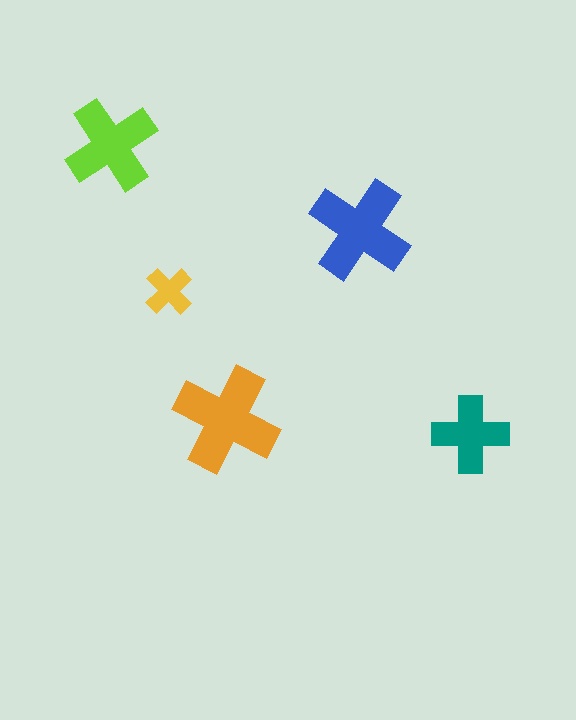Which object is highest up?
The lime cross is topmost.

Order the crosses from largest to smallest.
the orange one, the blue one, the lime one, the teal one, the yellow one.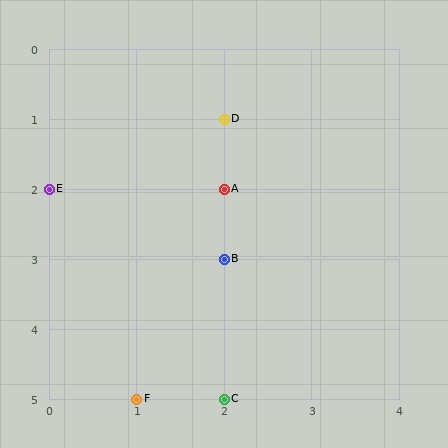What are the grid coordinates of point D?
Point D is at grid coordinates (2, 1).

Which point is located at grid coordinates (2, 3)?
Point B is at (2, 3).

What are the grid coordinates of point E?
Point E is at grid coordinates (0, 2).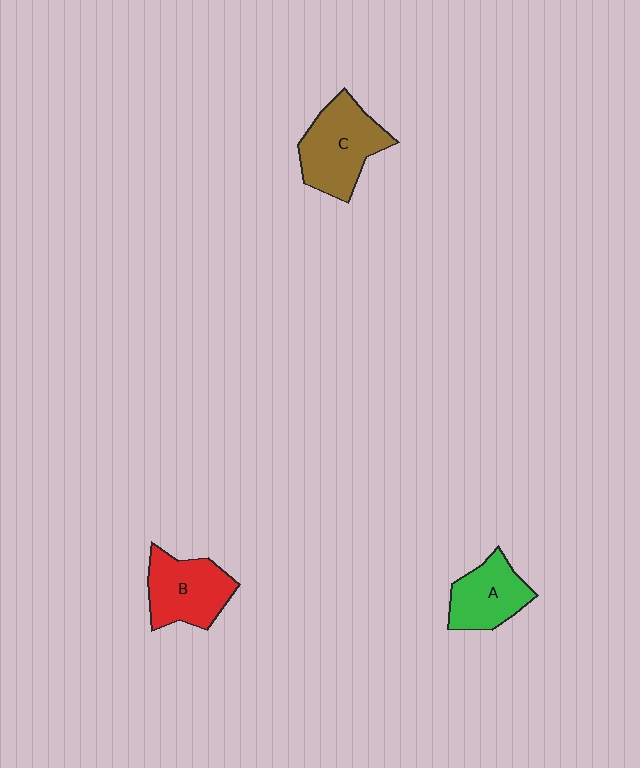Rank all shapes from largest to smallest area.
From largest to smallest: C (brown), B (red), A (green).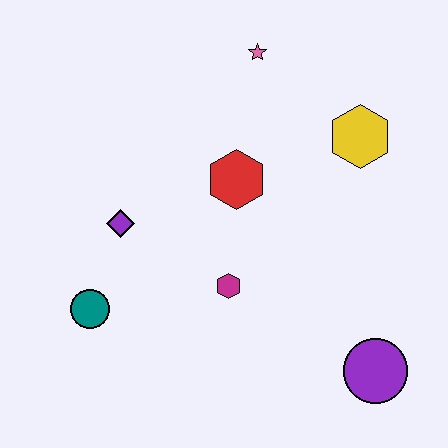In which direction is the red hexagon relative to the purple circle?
The red hexagon is above the purple circle.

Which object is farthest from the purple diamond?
The purple circle is farthest from the purple diamond.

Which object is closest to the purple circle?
The magenta hexagon is closest to the purple circle.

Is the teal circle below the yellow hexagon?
Yes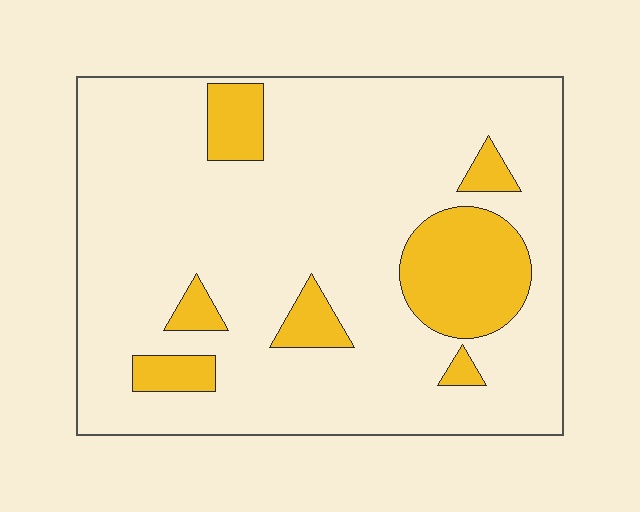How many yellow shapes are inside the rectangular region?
7.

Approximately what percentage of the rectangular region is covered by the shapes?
Approximately 15%.